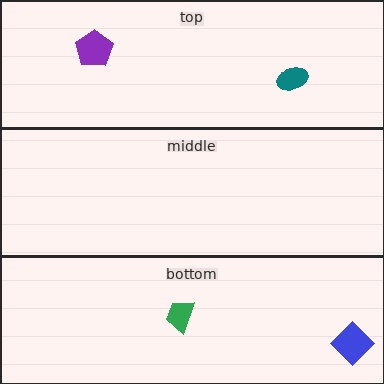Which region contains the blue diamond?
The bottom region.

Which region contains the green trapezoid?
The bottom region.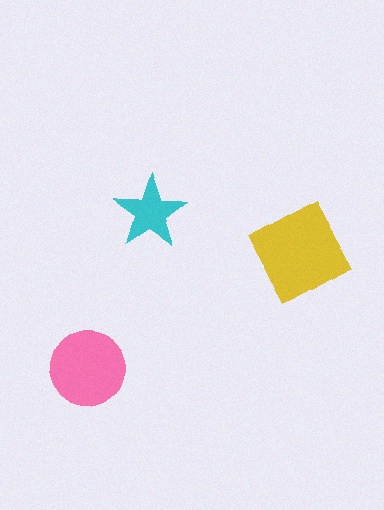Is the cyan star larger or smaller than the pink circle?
Smaller.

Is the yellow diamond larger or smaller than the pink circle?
Larger.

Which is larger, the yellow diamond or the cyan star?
The yellow diamond.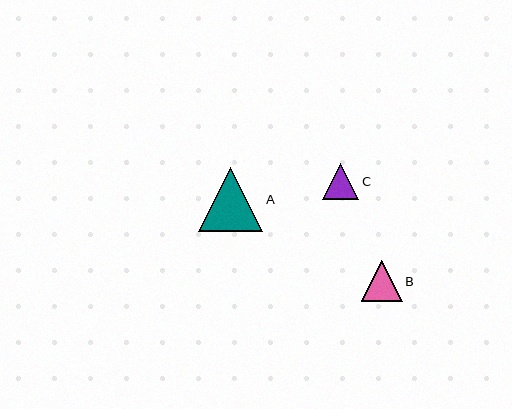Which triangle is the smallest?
Triangle C is the smallest with a size of approximately 36 pixels.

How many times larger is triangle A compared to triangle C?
Triangle A is approximately 1.8 times the size of triangle C.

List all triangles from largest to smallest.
From largest to smallest: A, B, C.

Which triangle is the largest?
Triangle A is the largest with a size of approximately 64 pixels.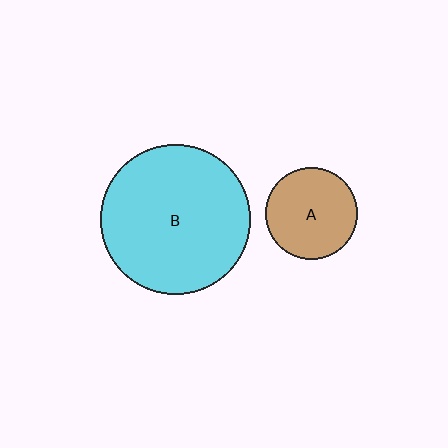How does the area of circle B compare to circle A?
Approximately 2.7 times.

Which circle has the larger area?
Circle B (cyan).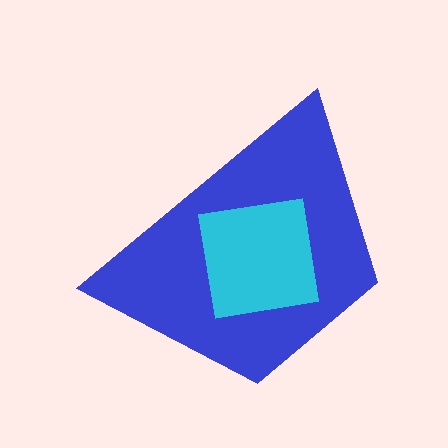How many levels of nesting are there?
2.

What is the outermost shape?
The blue trapezoid.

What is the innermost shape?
The cyan square.